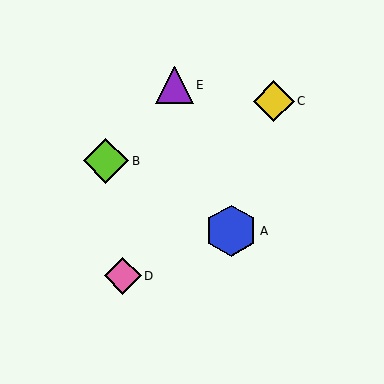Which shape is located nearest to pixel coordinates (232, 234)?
The blue hexagon (labeled A) at (231, 231) is nearest to that location.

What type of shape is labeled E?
Shape E is a purple triangle.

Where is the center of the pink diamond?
The center of the pink diamond is at (123, 276).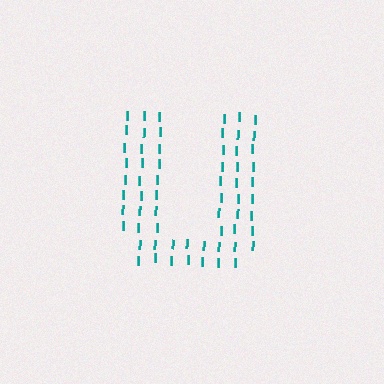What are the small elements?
The small elements are letter I's.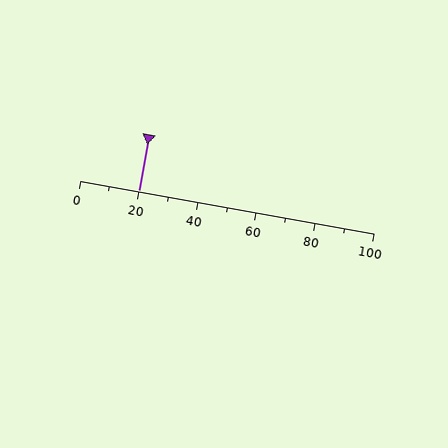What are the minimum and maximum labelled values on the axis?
The axis runs from 0 to 100.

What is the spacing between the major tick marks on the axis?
The major ticks are spaced 20 apart.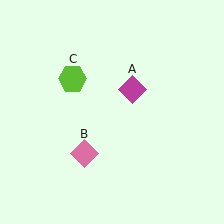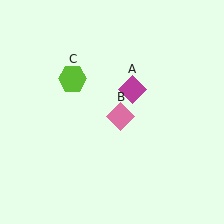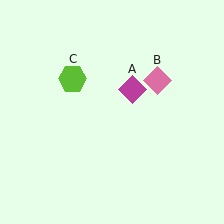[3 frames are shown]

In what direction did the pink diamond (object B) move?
The pink diamond (object B) moved up and to the right.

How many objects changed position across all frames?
1 object changed position: pink diamond (object B).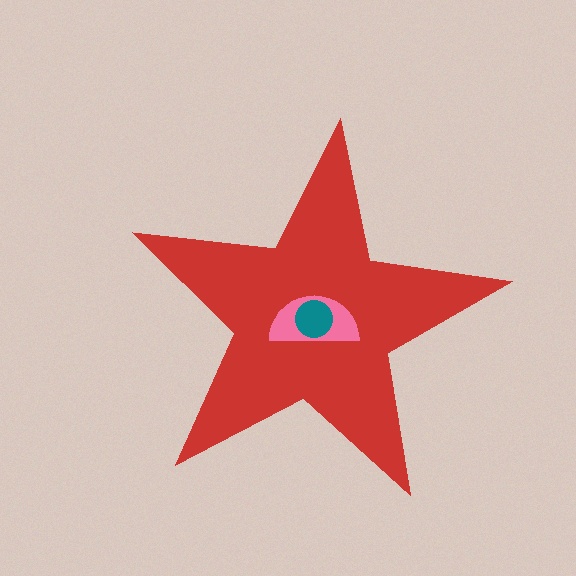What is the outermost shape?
The red star.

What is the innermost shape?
The teal circle.